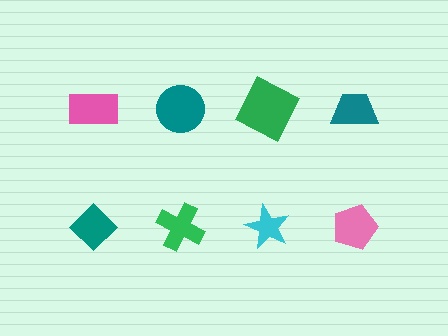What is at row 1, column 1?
A pink rectangle.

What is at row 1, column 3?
A green square.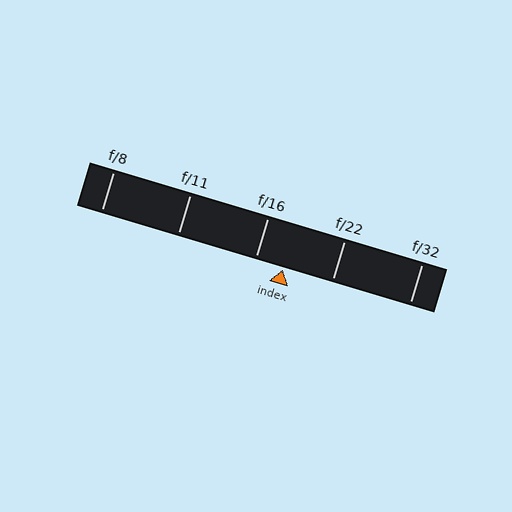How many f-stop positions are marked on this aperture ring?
There are 5 f-stop positions marked.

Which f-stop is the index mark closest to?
The index mark is closest to f/16.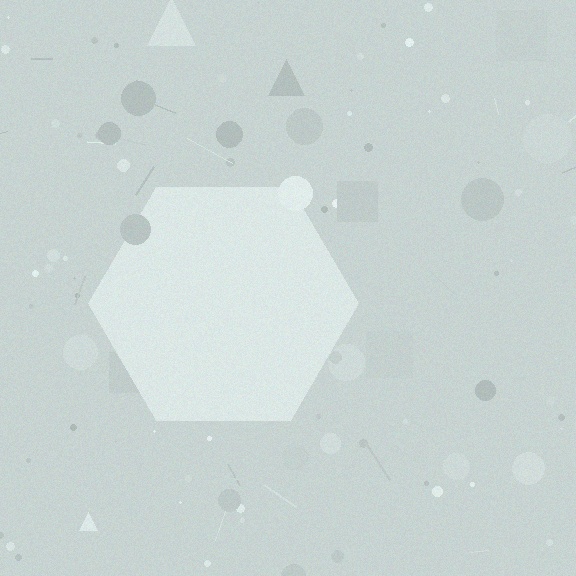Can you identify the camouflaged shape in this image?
The camouflaged shape is a hexagon.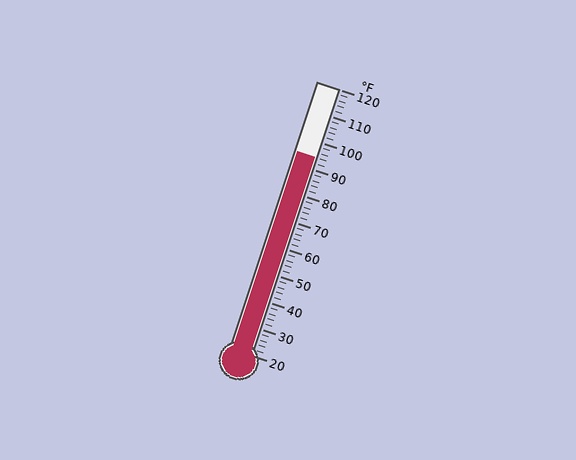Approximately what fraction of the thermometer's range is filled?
The thermometer is filled to approximately 75% of its range.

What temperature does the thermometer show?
The thermometer shows approximately 94°F.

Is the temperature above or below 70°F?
The temperature is above 70°F.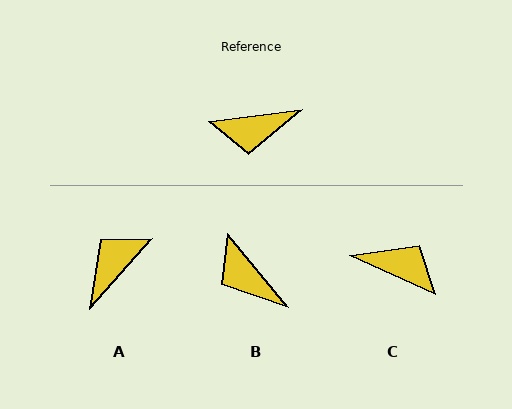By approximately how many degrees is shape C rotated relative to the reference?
Approximately 148 degrees counter-clockwise.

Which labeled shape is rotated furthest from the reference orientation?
C, about 148 degrees away.